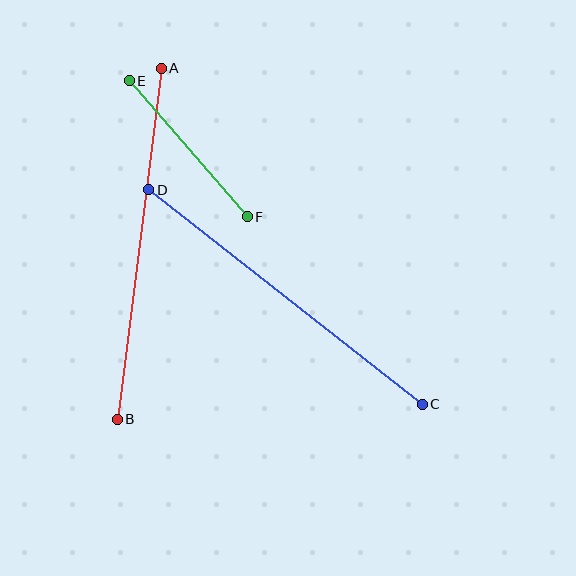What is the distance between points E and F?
The distance is approximately 180 pixels.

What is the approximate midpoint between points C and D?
The midpoint is at approximately (286, 297) pixels.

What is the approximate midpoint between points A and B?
The midpoint is at approximately (139, 244) pixels.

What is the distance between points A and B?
The distance is approximately 354 pixels.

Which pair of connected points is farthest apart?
Points A and B are farthest apart.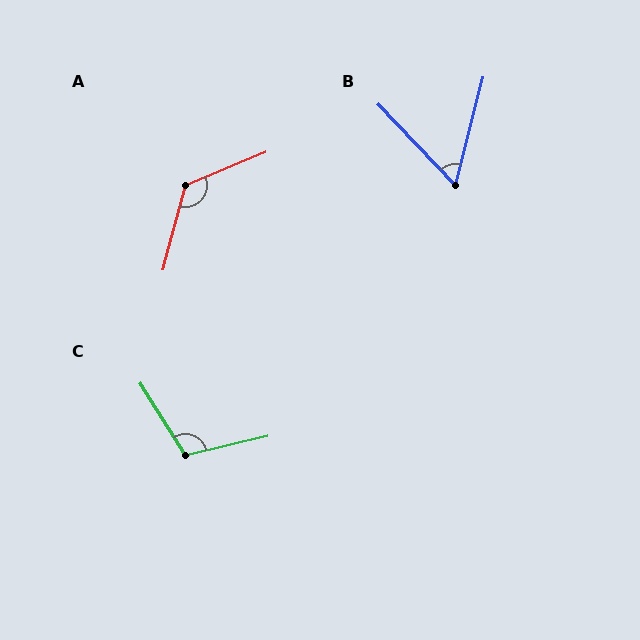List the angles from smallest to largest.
B (58°), C (109°), A (128°).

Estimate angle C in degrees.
Approximately 109 degrees.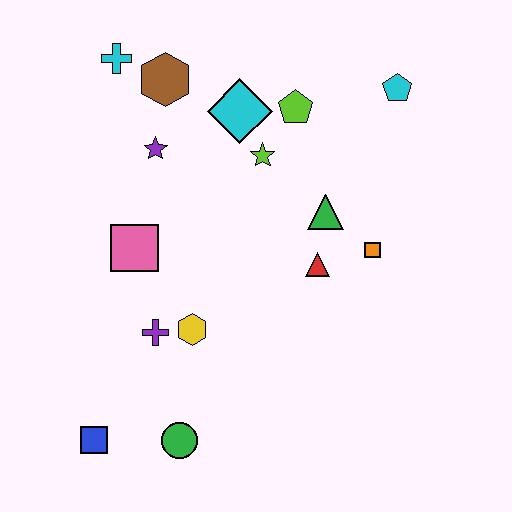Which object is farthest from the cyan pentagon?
The blue square is farthest from the cyan pentagon.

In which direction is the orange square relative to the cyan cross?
The orange square is to the right of the cyan cross.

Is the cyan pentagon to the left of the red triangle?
No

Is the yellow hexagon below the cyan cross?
Yes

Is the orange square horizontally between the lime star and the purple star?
No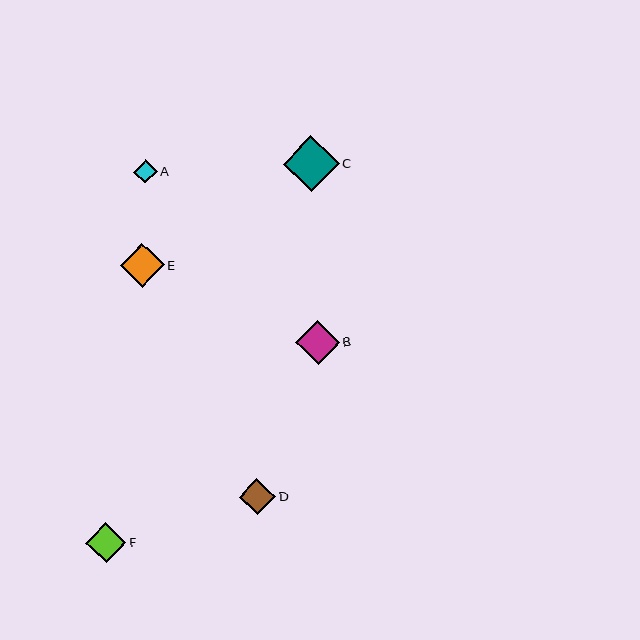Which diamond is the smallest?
Diamond A is the smallest with a size of approximately 23 pixels.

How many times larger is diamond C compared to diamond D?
Diamond C is approximately 1.5 times the size of diamond D.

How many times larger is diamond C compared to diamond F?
Diamond C is approximately 1.4 times the size of diamond F.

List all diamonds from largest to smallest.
From largest to smallest: C, E, B, F, D, A.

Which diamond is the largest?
Diamond C is the largest with a size of approximately 56 pixels.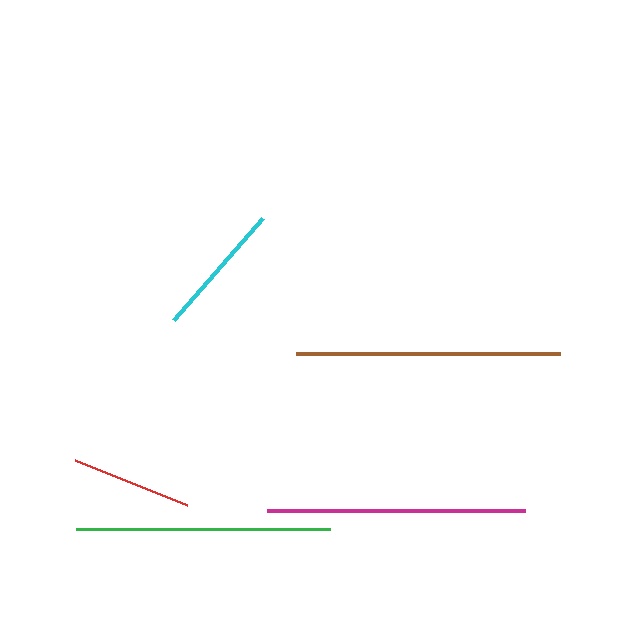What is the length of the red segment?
The red segment is approximately 121 pixels long.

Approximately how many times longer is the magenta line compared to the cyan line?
The magenta line is approximately 1.9 times the length of the cyan line.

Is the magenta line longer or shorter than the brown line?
The brown line is longer than the magenta line.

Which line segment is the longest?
The brown line is the longest at approximately 265 pixels.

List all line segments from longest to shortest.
From longest to shortest: brown, magenta, green, cyan, red.